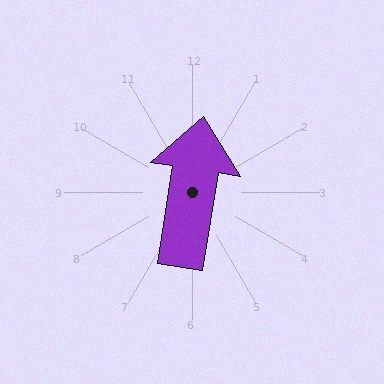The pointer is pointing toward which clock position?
Roughly 12 o'clock.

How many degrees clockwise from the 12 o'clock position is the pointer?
Approximately 9 degrees.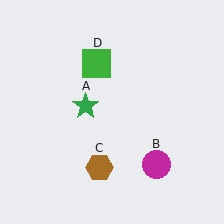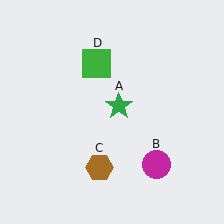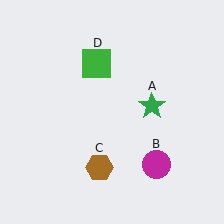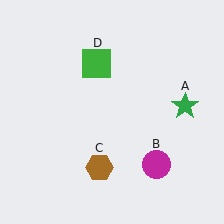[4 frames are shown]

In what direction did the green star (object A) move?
The green star (object A) moved right.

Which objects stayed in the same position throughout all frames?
Magenta circle (object B) and brown hexagon (object C) and green square (object D) remained stationary.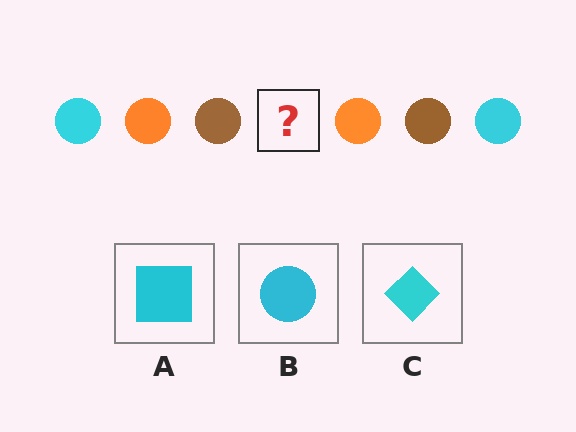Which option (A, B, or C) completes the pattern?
B.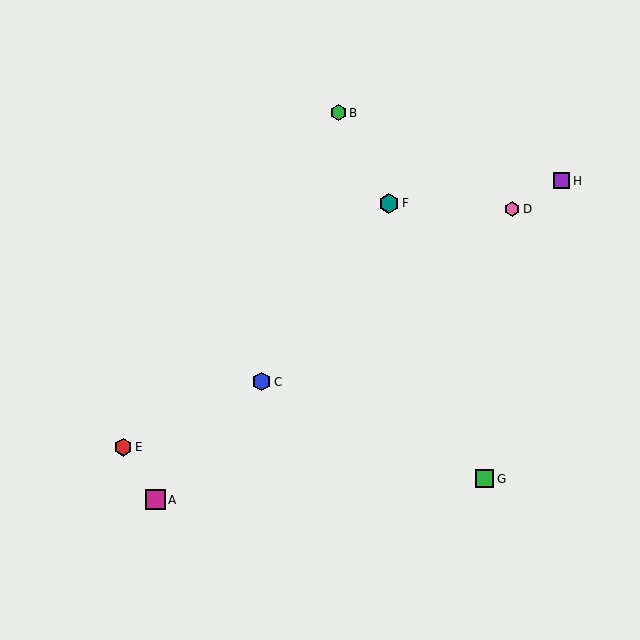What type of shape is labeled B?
Shape B is a green hexagon.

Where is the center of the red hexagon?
The center of the red hexagon is at (123, 447).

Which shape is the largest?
The magenta square (labeled A) is the largest.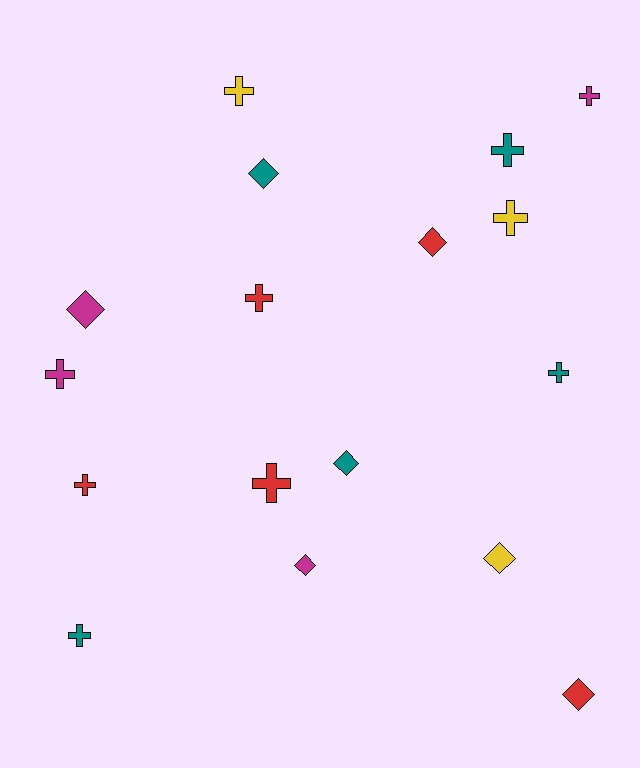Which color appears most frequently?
Red, with 5 objects.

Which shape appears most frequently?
Cross, with 10 objects.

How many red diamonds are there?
There are 2 red diamonds.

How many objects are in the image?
There are 17 objects.